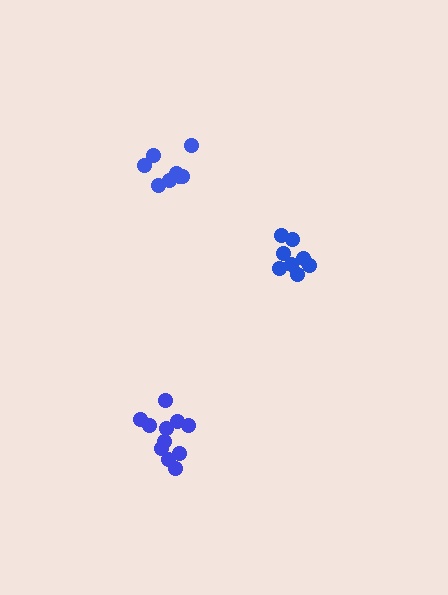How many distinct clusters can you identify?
There are 3 distinct clusters.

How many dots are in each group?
Group 1: 8 dots, Group 2: 8 dots, Group 3: 11 dots (27 total).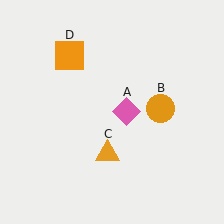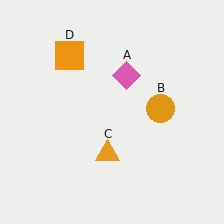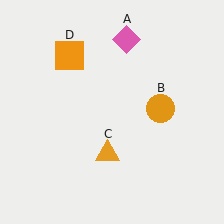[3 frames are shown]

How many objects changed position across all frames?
1 object changed position: pink diamond (object A).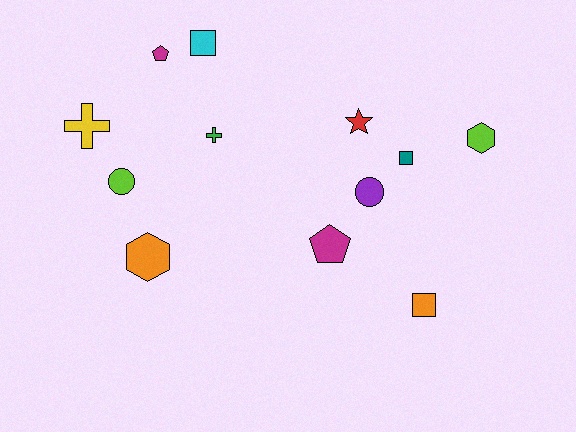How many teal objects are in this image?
There is 1 teal object.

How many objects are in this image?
There are 12 objects.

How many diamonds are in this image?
There are no diamonds.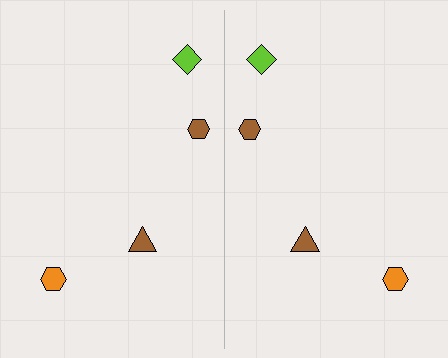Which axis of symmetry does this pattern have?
The pattern has a vertical axis of symmetry running through the center of the image.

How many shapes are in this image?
There are 8 shapes in this image.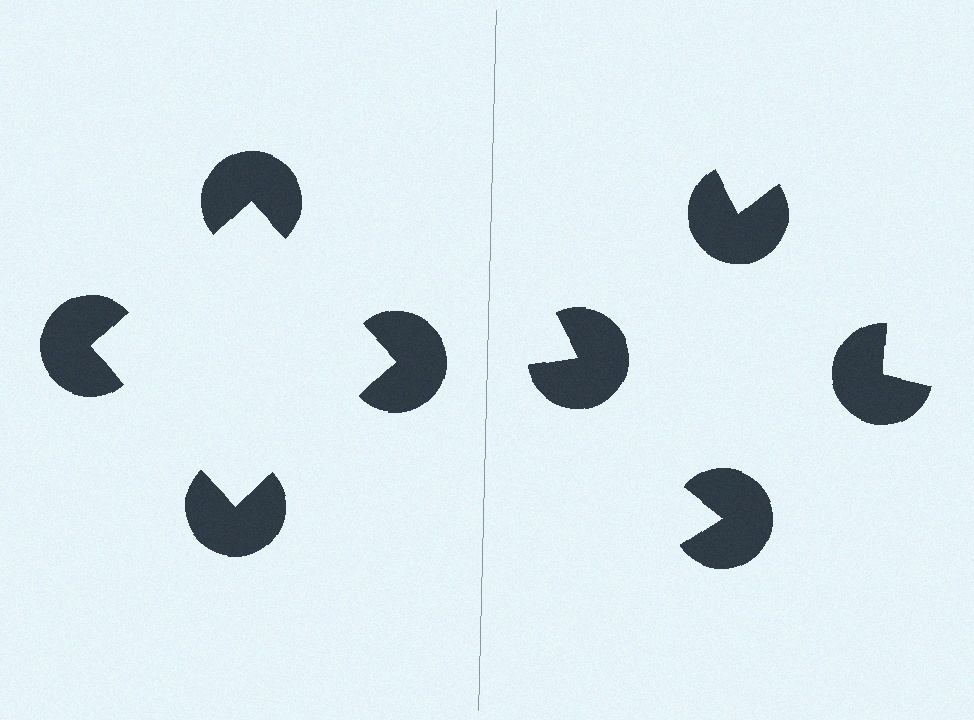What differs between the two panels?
The pac-man discs are positioned identically on both sides; only the wedge orientations differ. On the left they align to a square; on the right they are misaligned.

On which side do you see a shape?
An illusory square appears on the left side. On the right side the wedge cuts are rotated, so no coherent shape forms.